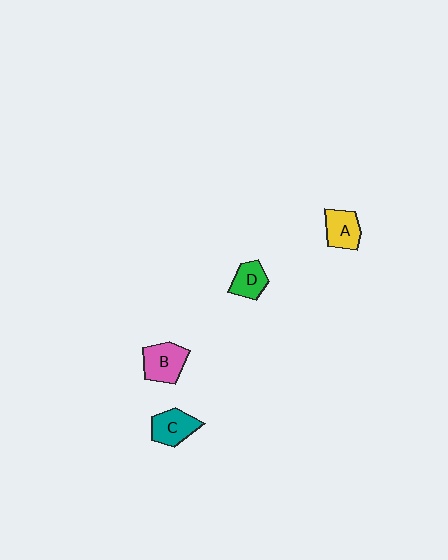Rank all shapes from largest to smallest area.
From largest to smallest: B (pink), C (teal), A (yellow), D (green).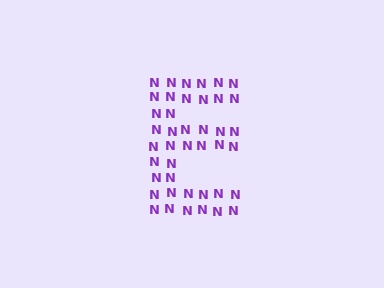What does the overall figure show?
The overall figure shows the letter E.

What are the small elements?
The small elements are letter N's.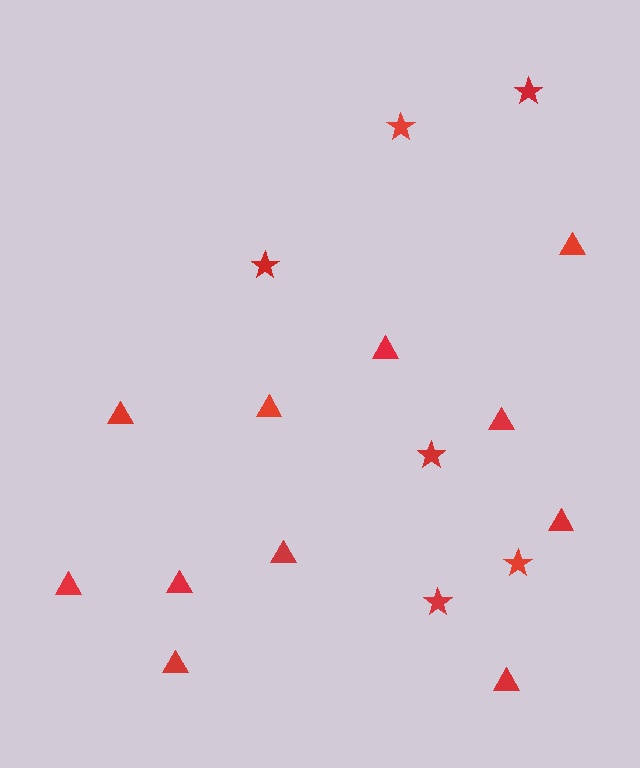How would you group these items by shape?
There are 2 groups: one group of triangles (11) and one group of stars (6).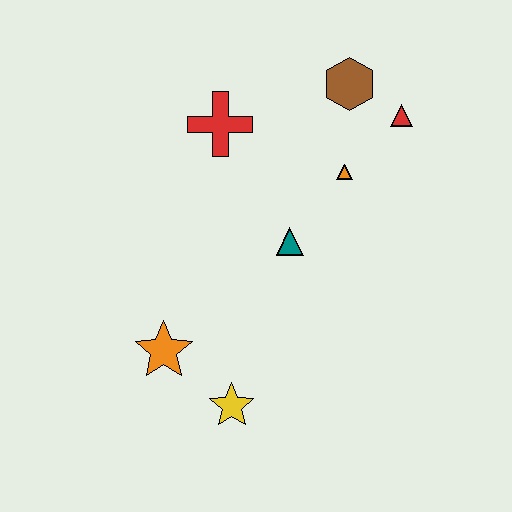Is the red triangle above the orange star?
Yes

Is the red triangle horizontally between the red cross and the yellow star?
No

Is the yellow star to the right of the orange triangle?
No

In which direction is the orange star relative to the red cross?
The orange star is below the red cross.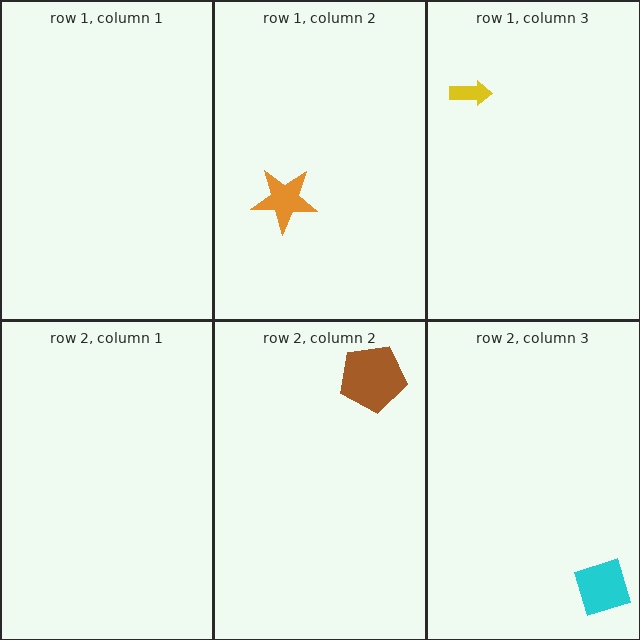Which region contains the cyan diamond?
The row 2, column 3 region.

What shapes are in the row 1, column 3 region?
The yellow arrow.